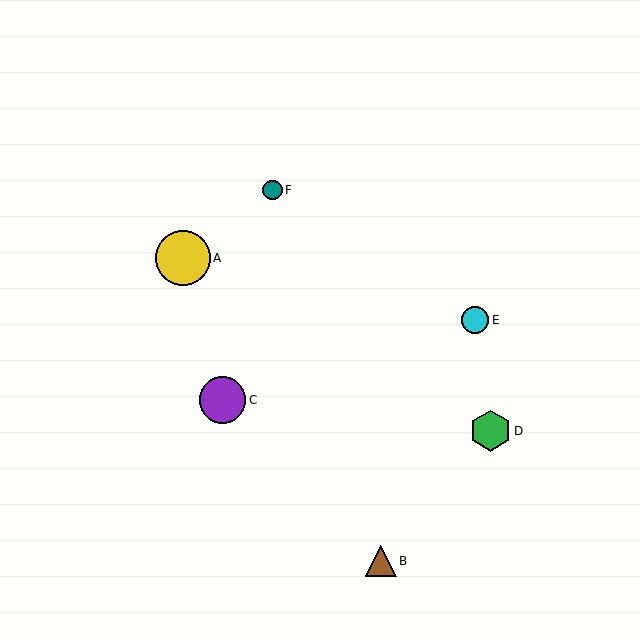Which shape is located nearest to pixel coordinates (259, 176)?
The teal circle (labeled F) at (272, 190) is nearest to that location.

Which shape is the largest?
The yellow circle (labeled A) is the largest.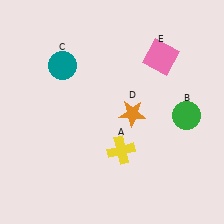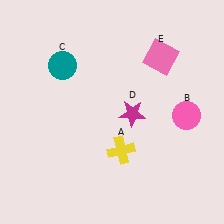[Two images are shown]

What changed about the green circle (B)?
In Image 1, B is green. In Image 2, it changed to pink.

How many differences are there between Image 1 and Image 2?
There are 2 differences between the two images.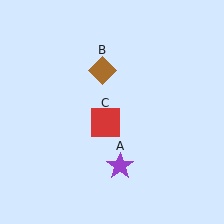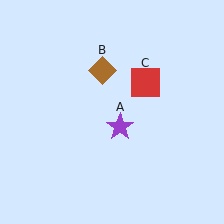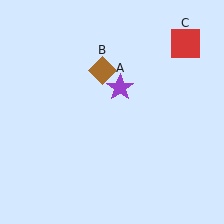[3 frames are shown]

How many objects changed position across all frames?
2 objects changed position: purple star (object A), red square (object C).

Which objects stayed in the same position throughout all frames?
Brown diamond (object B) remained stationary.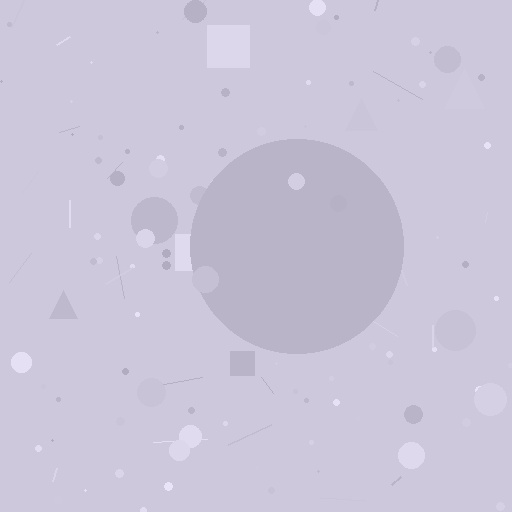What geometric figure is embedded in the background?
A circle is embedded in the background.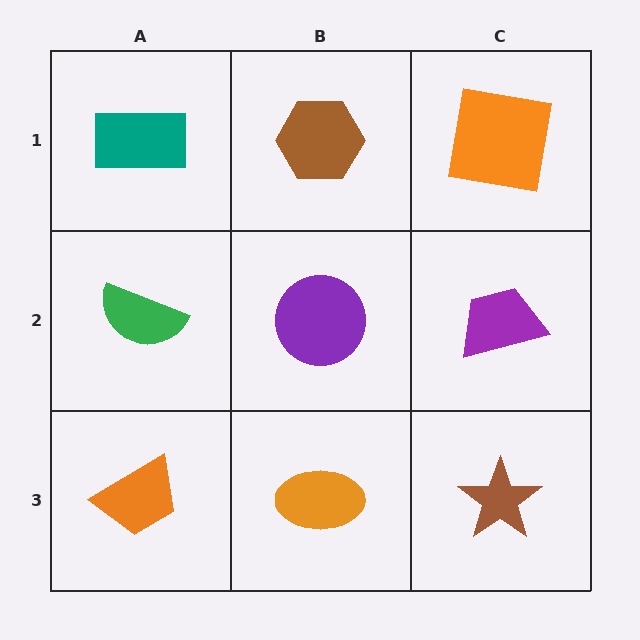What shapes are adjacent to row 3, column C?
A purple trapezoid (row 2, column C), an orange ellipse (row 3, column B).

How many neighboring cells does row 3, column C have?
2.